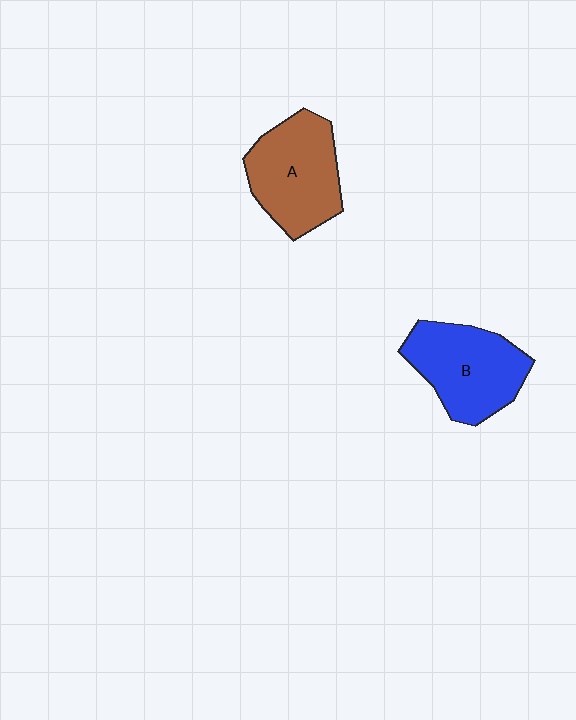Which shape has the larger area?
Shape B (blue).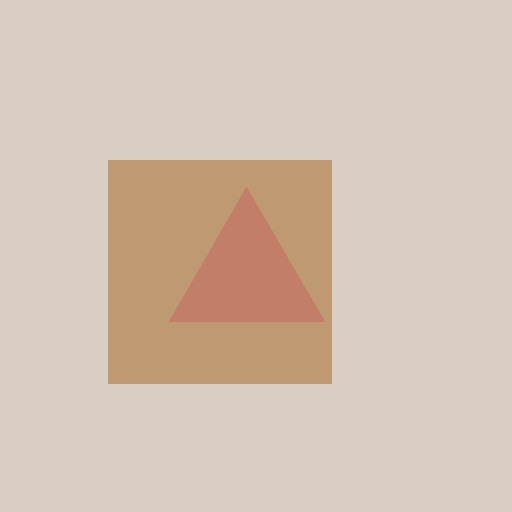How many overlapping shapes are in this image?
There are 2 overlapping shapes in the image.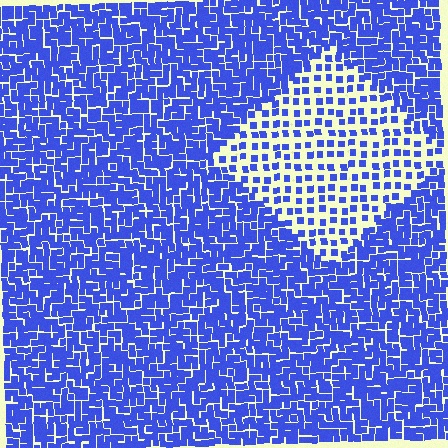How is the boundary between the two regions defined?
The boundary is defined by a change in element density (approximately 2.5x ratio). All elements are the same color, size, and shape.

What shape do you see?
I see a diamond.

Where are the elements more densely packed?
The elements are more densely packed outside the diamond boundary.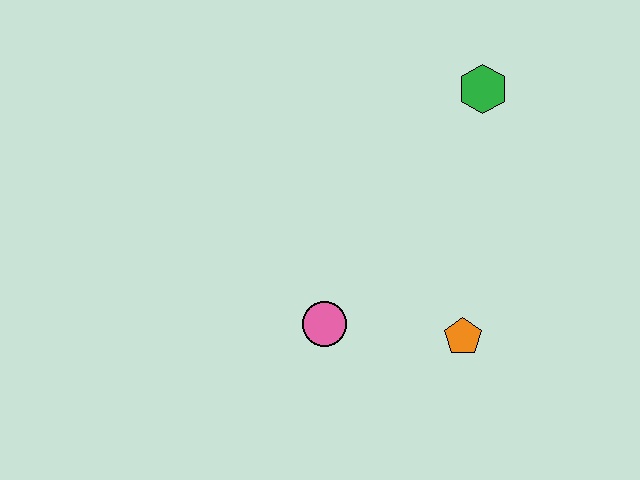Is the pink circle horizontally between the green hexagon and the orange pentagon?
No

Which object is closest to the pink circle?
The orange pentagon is closest to the pink circle.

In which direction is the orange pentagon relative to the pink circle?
The orange pentagon is to the right of the pink circle.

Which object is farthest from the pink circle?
The green hexagon is farthest from the pink circle.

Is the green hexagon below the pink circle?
No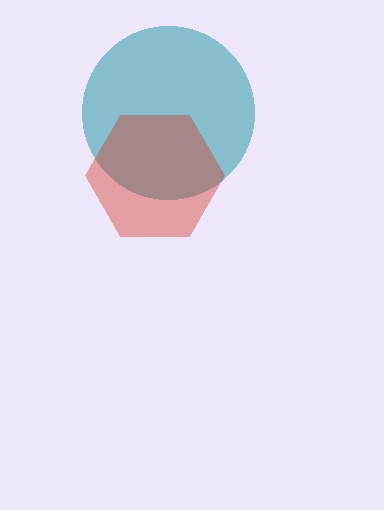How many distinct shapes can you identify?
There are 2 distinct shapes: a teal circle, a red hexagon.